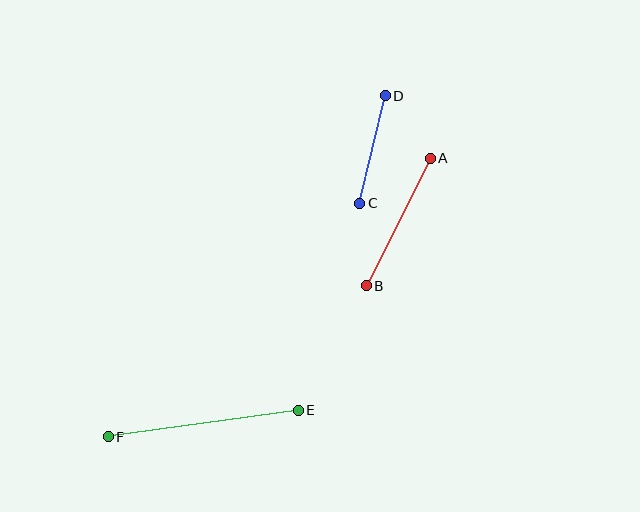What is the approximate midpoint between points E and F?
The midpoint is at approximately (203, 423) pixels.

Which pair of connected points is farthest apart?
Points E and F are farthest apart.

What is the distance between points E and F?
The distance is approximately 192 pixels.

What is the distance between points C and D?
The distance is approximately 111 pixels.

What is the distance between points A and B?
The distance is approximately 142 pixels.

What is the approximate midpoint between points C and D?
The midpoint is at approximately (372, 150) pixels.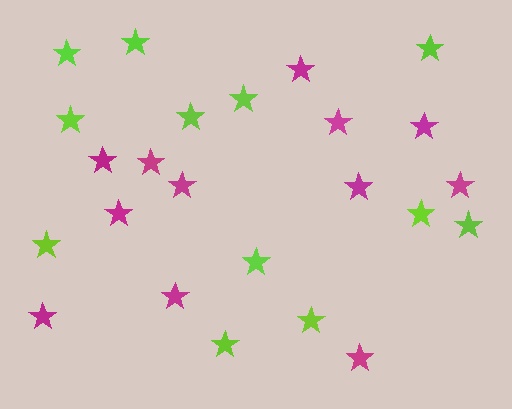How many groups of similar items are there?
There are 2 groups: one group of magenta stars (12) and one group of lime stars (12).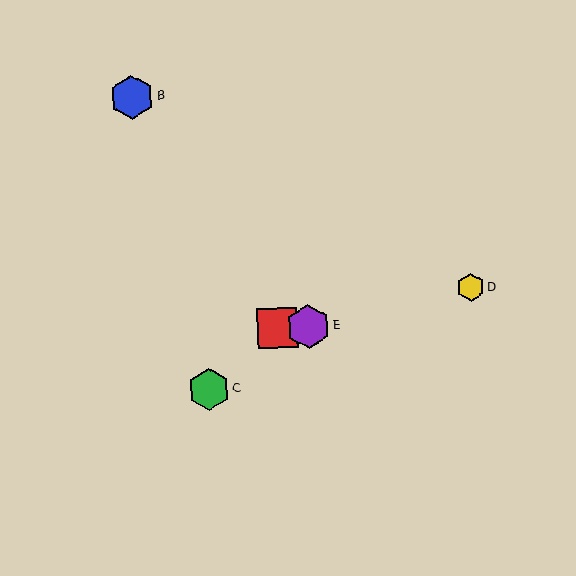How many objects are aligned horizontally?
2 objects (A, E) are aligned horizontally.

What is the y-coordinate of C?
Object C is at y≈389.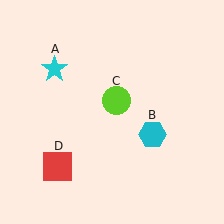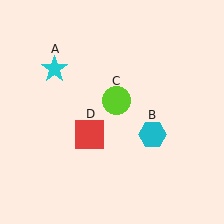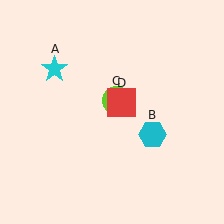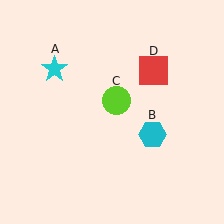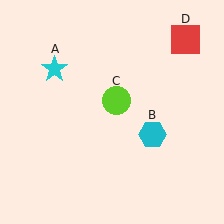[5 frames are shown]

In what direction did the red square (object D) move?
The red square (object D) moved up and to the right.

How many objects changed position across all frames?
1 object changed position: red square (object D).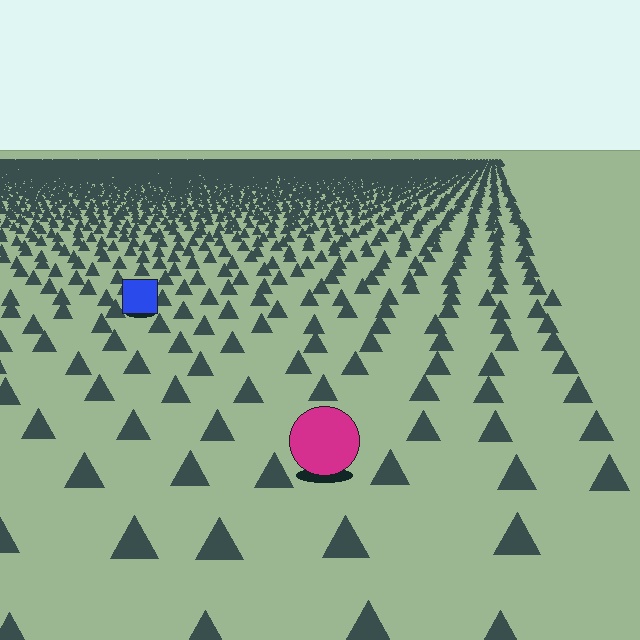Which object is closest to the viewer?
The magenta circle is closest. The texture marks near it are larger and more spread out.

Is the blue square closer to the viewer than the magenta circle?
No. The magenta circle is closer — you can tell from the texture gradient: the ground texture is coarser near it.